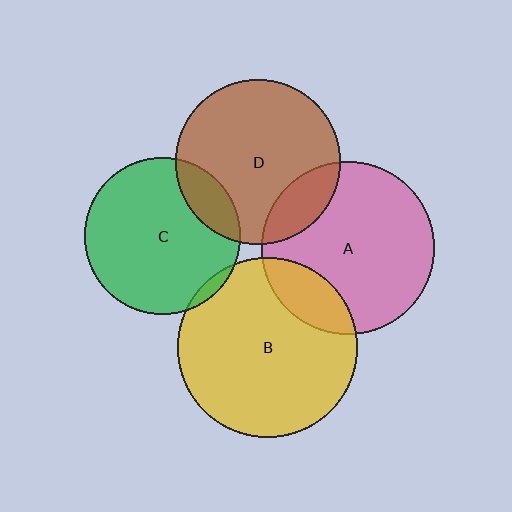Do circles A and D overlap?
Yes.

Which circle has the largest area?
Circle B (yellow).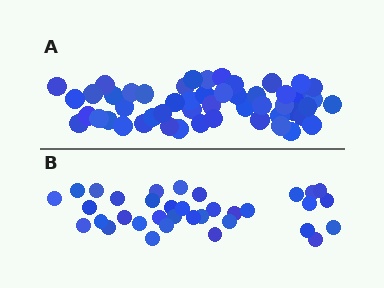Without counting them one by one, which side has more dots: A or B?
Region A (the top region) has more dots.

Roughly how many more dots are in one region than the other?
Region A has approximately 15 more dots than region B.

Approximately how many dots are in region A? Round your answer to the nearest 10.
About 50 dots. (The exact count is 52, which rounds to 50.)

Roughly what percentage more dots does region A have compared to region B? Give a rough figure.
About 50% more.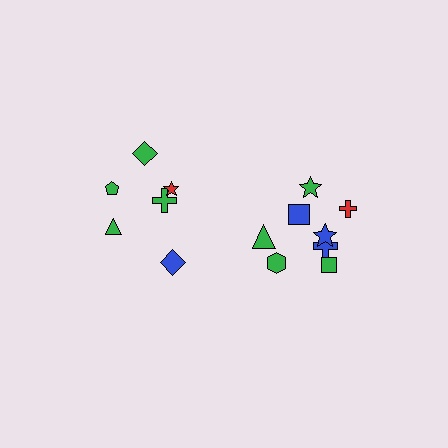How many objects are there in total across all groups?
There are 14 objects.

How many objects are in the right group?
There are 8 objects.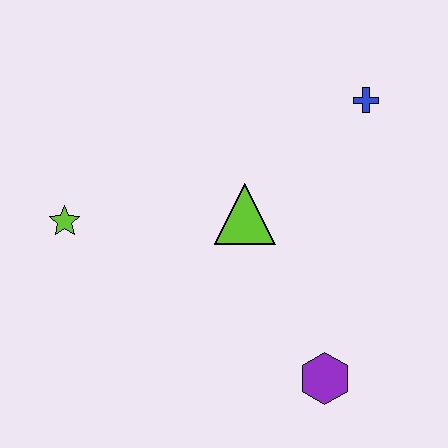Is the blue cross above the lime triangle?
Yes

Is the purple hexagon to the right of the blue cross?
No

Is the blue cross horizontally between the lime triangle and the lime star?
No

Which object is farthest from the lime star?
The blue cross is farthest from the lime star.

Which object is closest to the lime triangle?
The blue cross is closest to the lime triangle.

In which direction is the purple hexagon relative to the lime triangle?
The purple hexagon is below the lime triangle.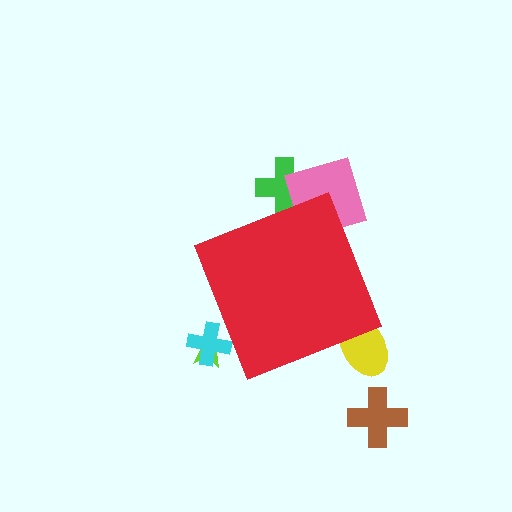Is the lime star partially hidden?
Yes, the lime star is partially hidden behind the red diamond.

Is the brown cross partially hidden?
No, the brown cross is fully visible.